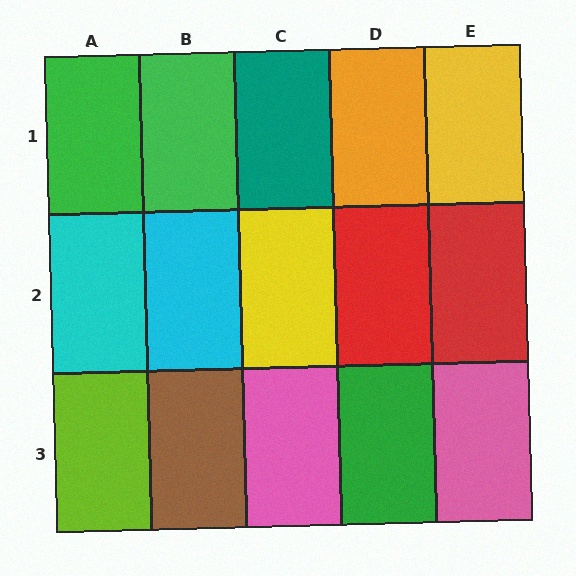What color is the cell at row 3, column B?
Brown.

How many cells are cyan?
2 cells are cyan.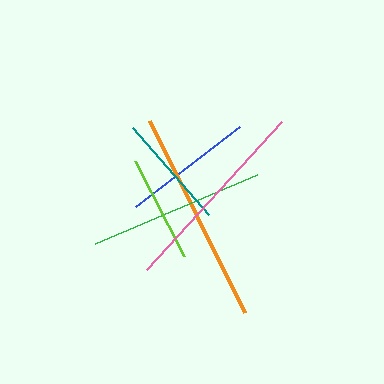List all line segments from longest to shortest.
From longest to shortest: orange, pink, green, blue, teal, lime.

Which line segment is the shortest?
The lime line is the shortest at approximately 107 pixels.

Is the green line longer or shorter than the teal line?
The green line is longer than the teal line.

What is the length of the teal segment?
The teal segment is approximately 115 pixels long.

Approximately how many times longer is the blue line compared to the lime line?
The blue line is approximately 1.2 times the length of the lime line.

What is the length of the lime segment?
The lime segment is approximately 107 pixels long.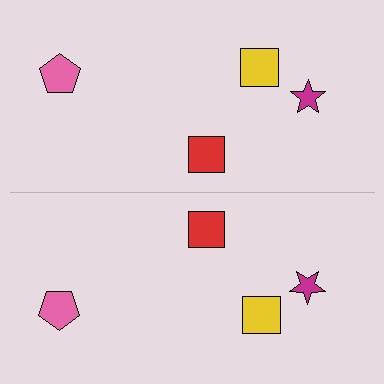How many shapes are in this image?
There are 8 shapes in this image.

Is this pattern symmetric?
Yes, this pattern has bilateral (reflection) symmetry.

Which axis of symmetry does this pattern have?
The pattern has a horizontal axis of symmetry running through the center of the image.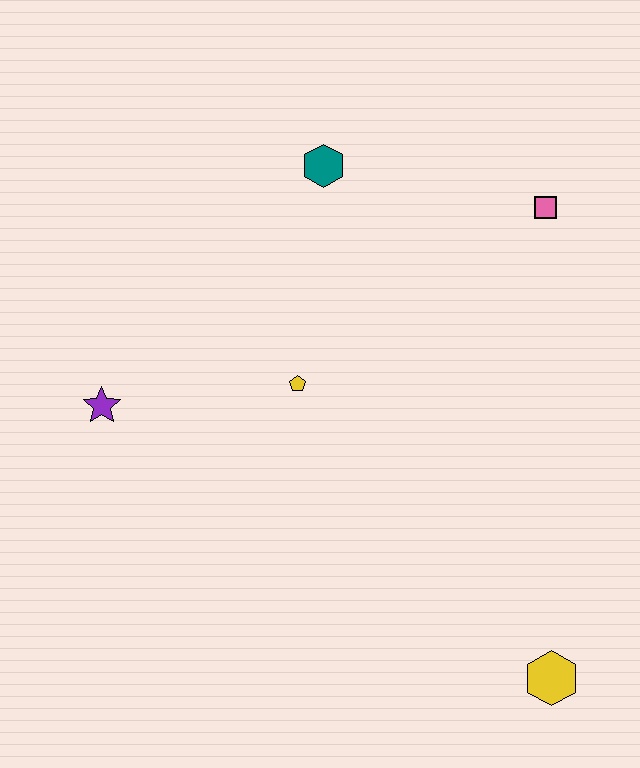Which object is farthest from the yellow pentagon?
The yellow hexagon is farthest from the yellow pentagon.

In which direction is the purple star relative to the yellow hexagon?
The purple star is to the left of the yellow hexagon.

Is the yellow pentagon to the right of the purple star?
Yes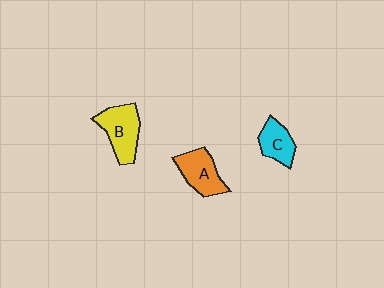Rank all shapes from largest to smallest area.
From largest to smallest: B (yellow), A (orange), C (cyan).